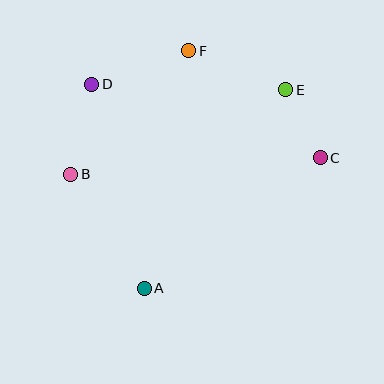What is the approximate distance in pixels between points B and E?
The distance between B and E is approximately 231 pixels.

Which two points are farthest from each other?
Points B and C are farthest from each other.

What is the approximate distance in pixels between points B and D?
The distance between B and D is approximately 92 pixels.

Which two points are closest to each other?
Points C and E are closest to each other.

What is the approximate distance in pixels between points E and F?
The distance between E and F is approximately 105 pixels.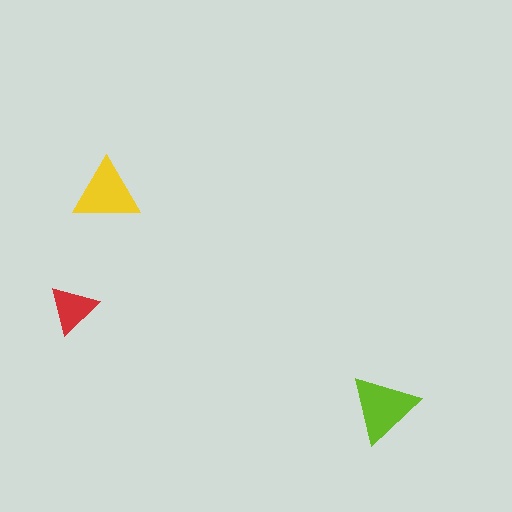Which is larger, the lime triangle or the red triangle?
The lime one.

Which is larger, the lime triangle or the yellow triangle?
The lime one.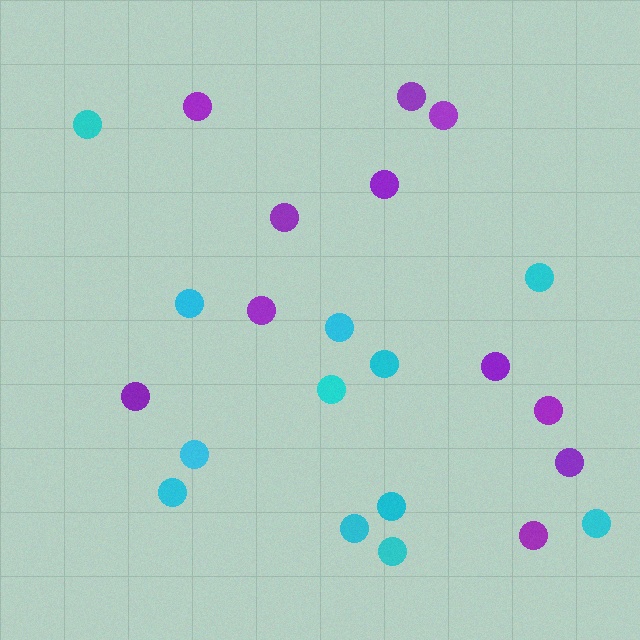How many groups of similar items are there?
There are 2 groups: one group of cyan circles (12) and one group of purple circles (11).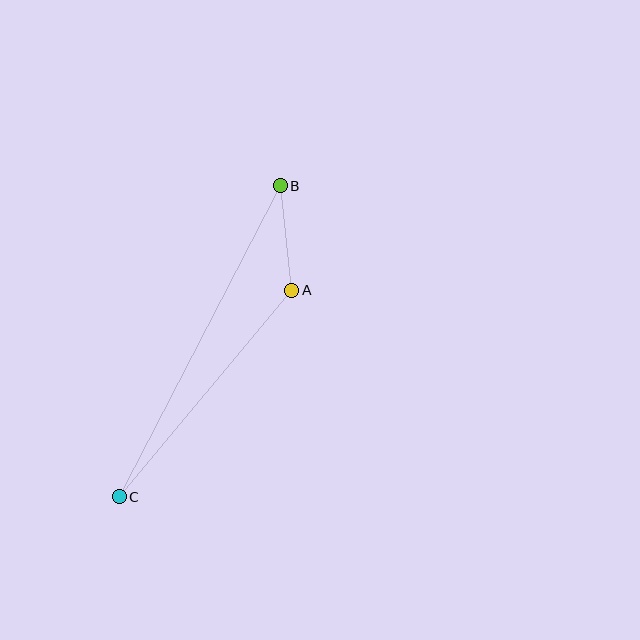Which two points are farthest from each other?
Points B and C are farthest from each other.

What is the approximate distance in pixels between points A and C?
The distance between A and C is approximately 269 pixels.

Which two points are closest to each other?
Points A and B are closest to each other.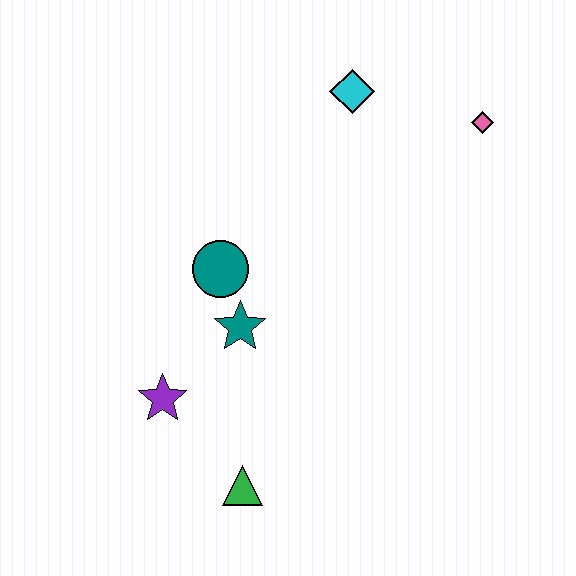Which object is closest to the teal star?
The teal circle is closest to the teal star.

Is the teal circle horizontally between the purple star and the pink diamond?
Yes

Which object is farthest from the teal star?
The pink diamond is farthest from the teal star.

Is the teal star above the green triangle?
Yes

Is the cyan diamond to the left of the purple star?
No